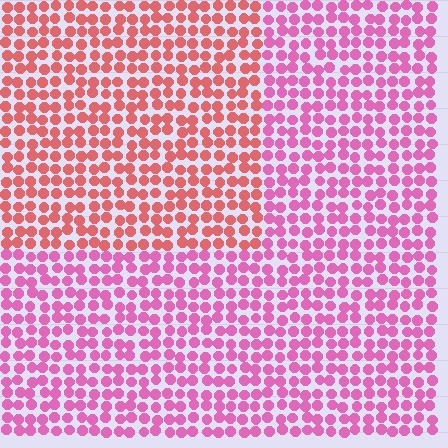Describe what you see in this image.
The image is filled with small pink elements in a uniform arrangement. A rectangle-shaped region is visible where the elements are tinted to a slightly different hue, forming a subtle color boundary.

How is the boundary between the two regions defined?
The boundary is defined purely by a slight shift in hue (about 37 degrees). Spacing, size, and orientation are identical on both sides.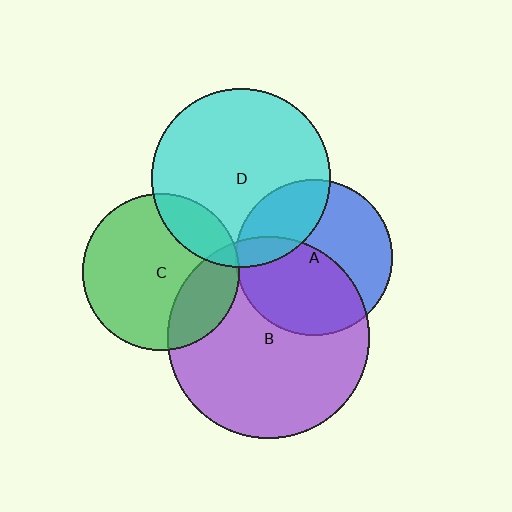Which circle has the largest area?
Circle B (purple).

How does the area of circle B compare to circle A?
Approximately 1.7 times.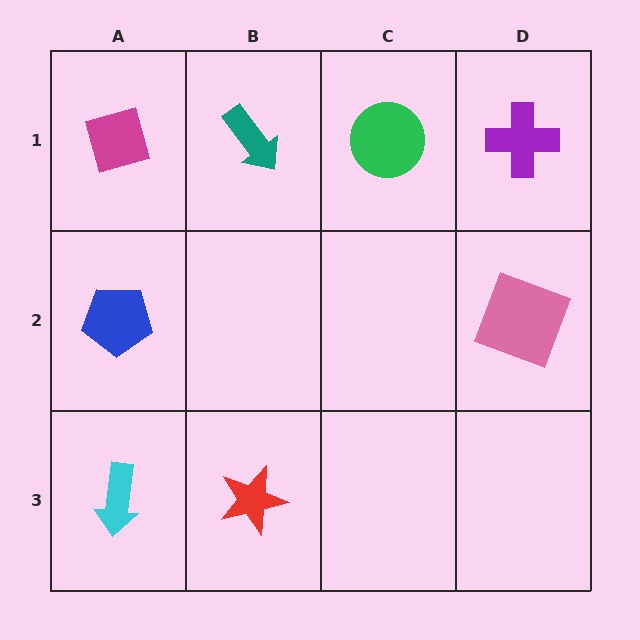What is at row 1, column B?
A teal arrow.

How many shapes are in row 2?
2 shapes.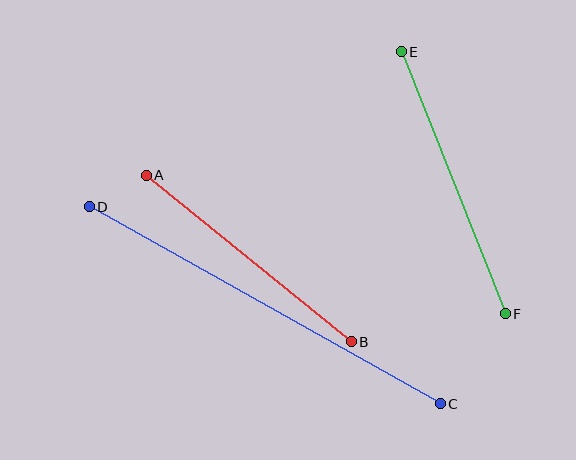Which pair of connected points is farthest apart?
Points C and D are farthest apart.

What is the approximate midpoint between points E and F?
The midpoint is at approximately (453, 183) pixels.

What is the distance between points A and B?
The distance is approximately 264 pixels.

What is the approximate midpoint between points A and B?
The midpoint is at approximately (249, 259) pixels.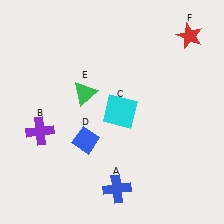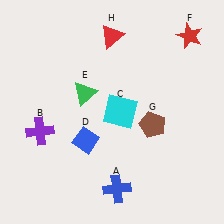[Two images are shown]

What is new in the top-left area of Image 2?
A red triangle (H) was added in the top-left area of Image 2.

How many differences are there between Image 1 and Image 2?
There are 2 differences between the two images.